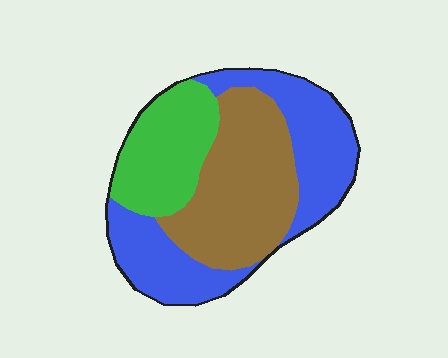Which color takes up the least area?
Green, at roughly 25%.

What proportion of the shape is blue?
Blue takes up about two fifths (2/5) of the shape.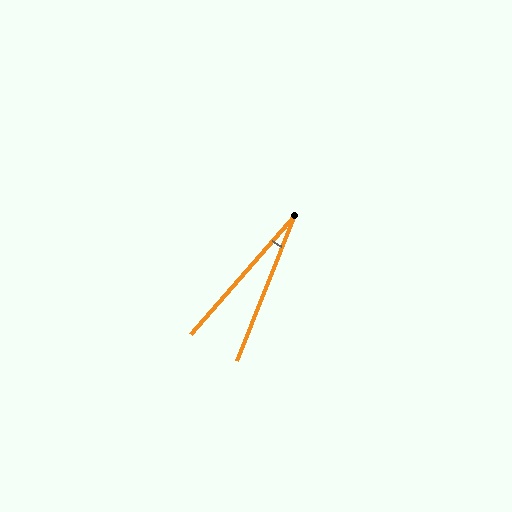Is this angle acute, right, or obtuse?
It is acute.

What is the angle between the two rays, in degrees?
Approximately 20 degrees.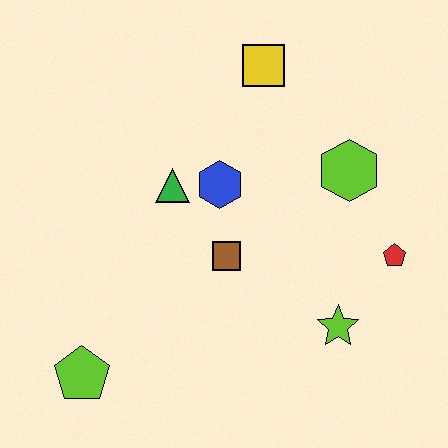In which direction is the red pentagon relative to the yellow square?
The red pentagon is below the yellow square.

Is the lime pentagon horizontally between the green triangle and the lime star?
No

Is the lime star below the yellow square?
Yes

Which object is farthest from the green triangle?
The red pentagon is farthest from the green triangle.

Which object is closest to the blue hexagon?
The green triangle is closest to the blue hexagon.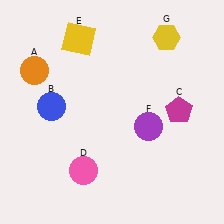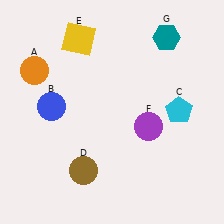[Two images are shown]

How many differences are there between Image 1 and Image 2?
There are 3 differences between the two images.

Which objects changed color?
C changed from magenta to cyan. D changed from pink to brown. G changed from yellow to teal.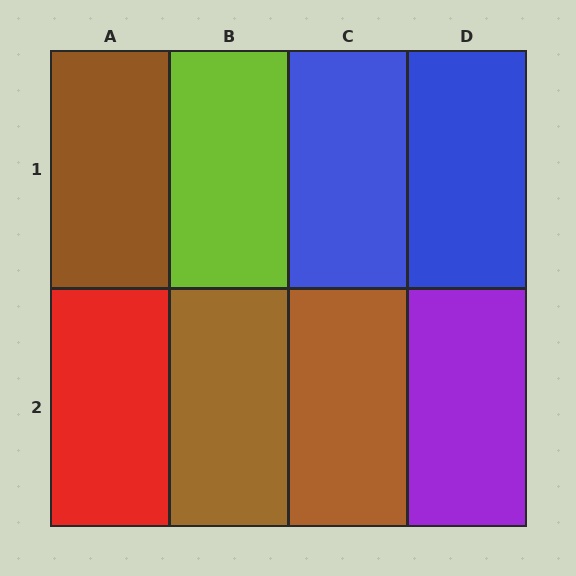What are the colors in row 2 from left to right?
Red, brown, brown, purple.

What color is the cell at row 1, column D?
Blue.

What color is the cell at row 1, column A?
Brown.